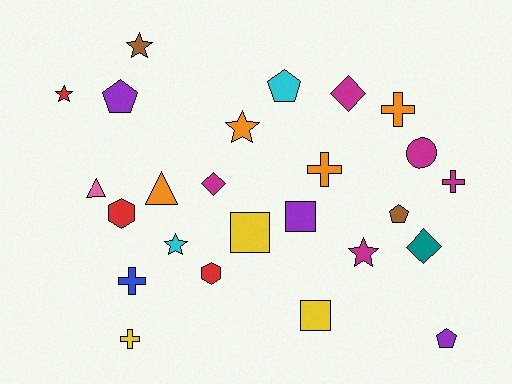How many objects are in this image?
There are 25 objects.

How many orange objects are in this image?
There are 4 orange objects.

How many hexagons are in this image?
There are 2 hexagons.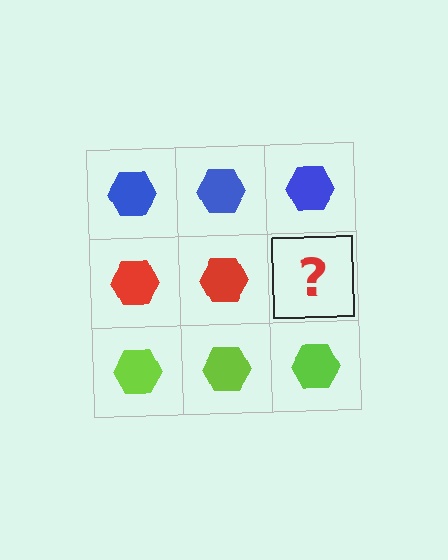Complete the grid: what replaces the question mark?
The question mark should be replaced with a red hexagon.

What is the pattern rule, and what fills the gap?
The rule is that each row has a consistent color. The gap should be filled with a red hexagon.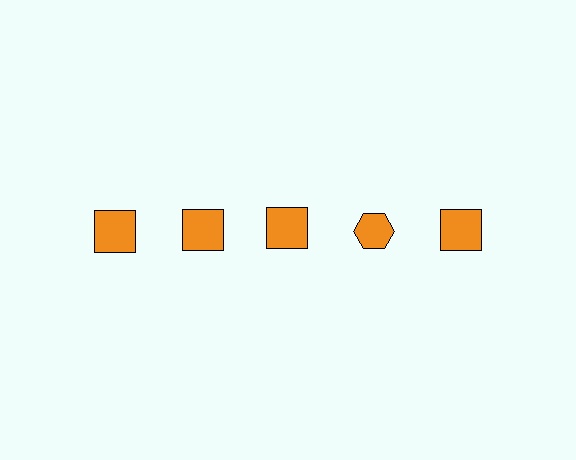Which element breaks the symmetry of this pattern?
The orange hexagon in the top row, second from right column breaks the symmetry. All other shapes are orange squares.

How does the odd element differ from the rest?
It has a different shape: hexagon instead of square.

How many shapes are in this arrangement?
There are 5 shapes arranged in a grid pattern.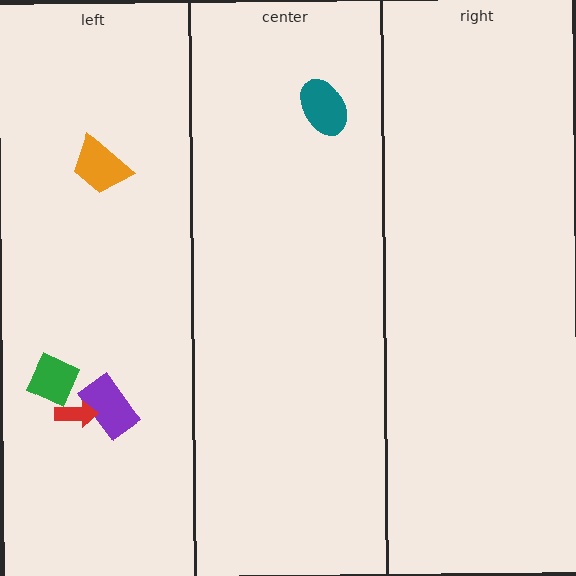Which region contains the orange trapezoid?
The left region.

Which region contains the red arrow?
The left region.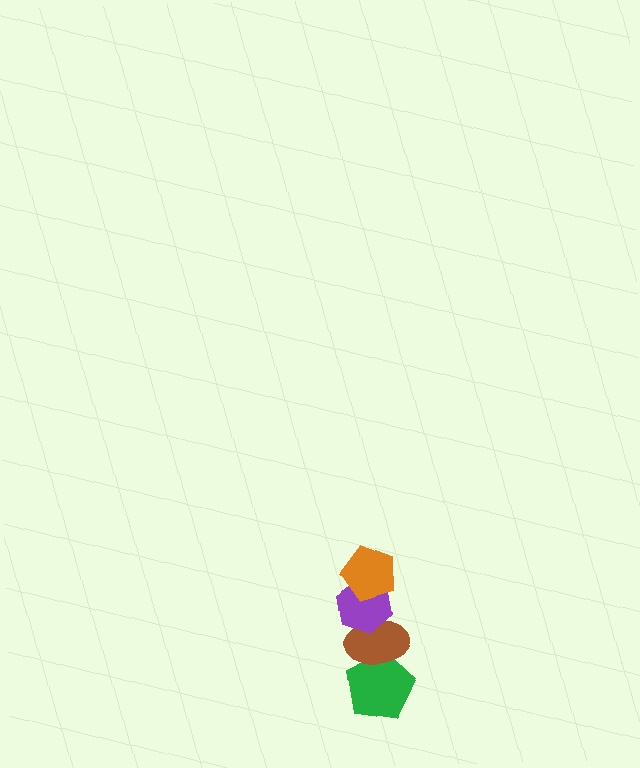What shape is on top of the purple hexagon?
The orange pentagon is on top of the purple hexagon.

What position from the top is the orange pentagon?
The orange pentagon is 1st from the top.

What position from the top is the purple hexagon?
The purple hexagon is 2nd from the top.